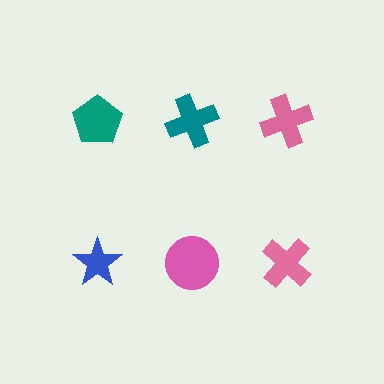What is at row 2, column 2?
A pink circle.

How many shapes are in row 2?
3 shapes.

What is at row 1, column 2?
A teal cross.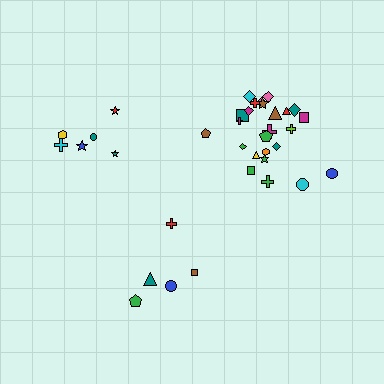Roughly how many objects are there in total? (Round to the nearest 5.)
Roughly 35 objects in total.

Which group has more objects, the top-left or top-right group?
The top-right group.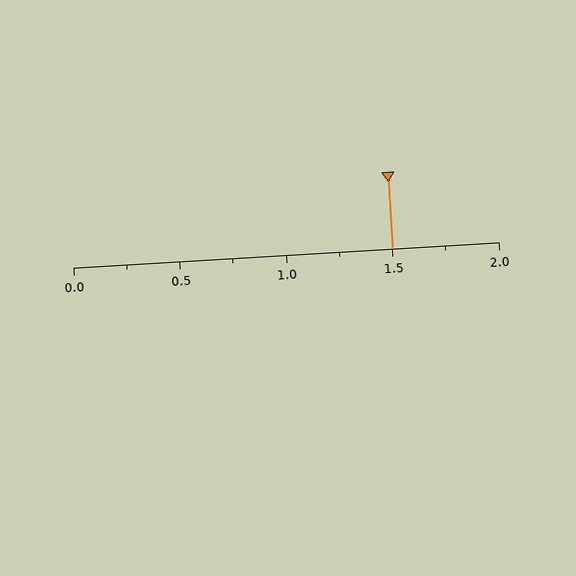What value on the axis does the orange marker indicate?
The marker indicates approximately 1.5.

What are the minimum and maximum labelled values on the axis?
The axis runs from 0.0 to 2.0.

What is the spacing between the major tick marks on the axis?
The major ticks are spaced 0.5 apart.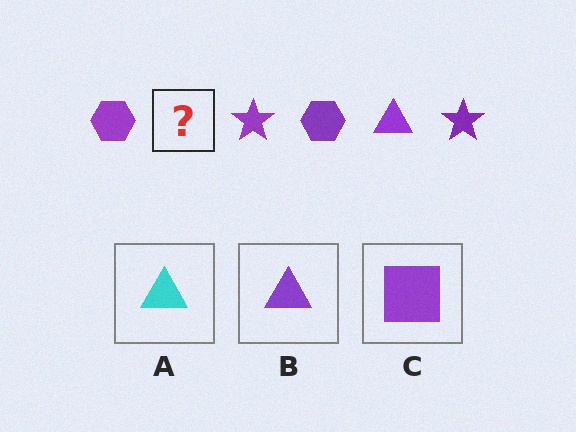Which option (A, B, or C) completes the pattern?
B.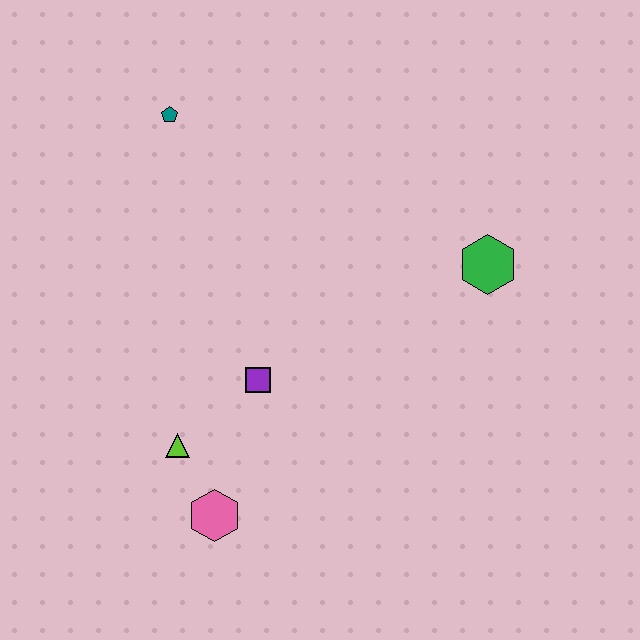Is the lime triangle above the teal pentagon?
No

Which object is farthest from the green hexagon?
The pink hexagon is farthest from the green hexagon.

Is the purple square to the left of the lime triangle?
No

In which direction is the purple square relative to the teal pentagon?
The purple square is below the teal pentagon.